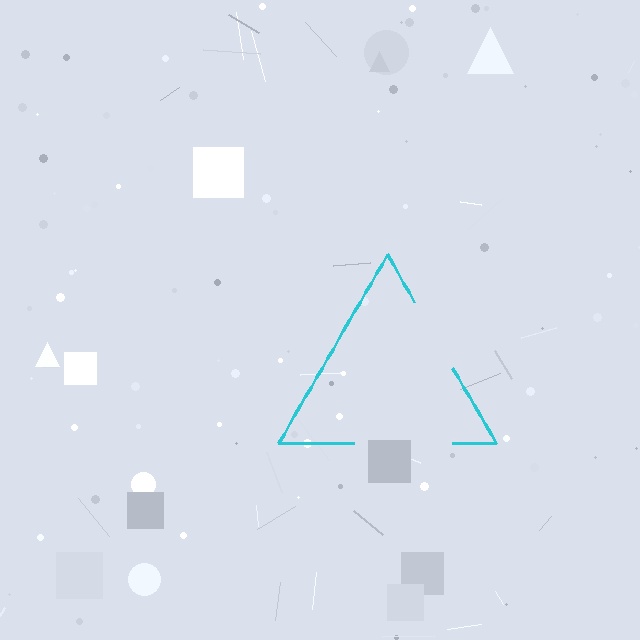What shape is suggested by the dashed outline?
The dashed outline suggests a triangle.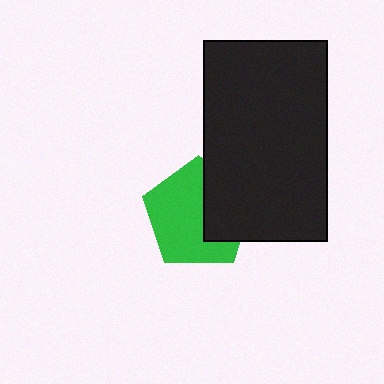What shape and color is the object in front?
The object in front is a black rectangle.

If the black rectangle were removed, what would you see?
You would see the complete green pentagon.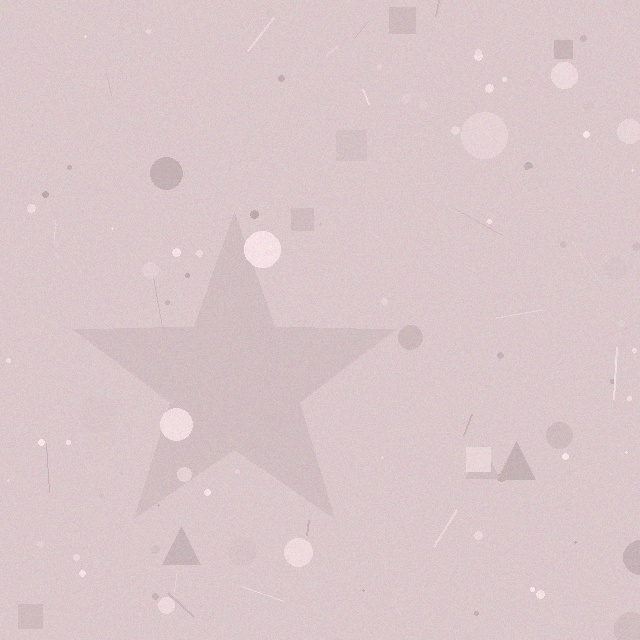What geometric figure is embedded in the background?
A star is embedded in the background.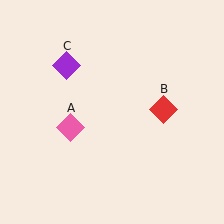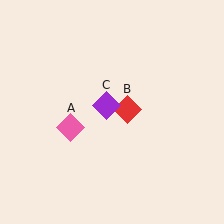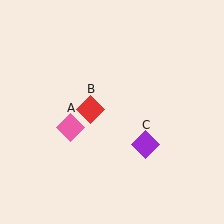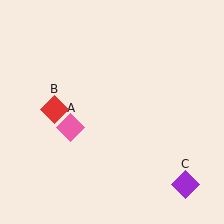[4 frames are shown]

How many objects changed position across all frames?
2 objects changed position: red diamond (object B), purple diamond (object C).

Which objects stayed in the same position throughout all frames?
Pink diamond (object A) remained stationary.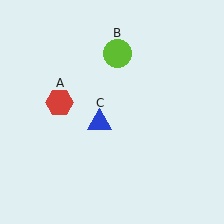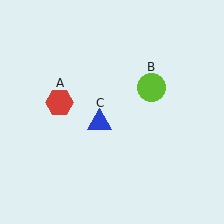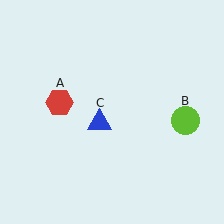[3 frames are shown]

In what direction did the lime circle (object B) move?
The lime circle (object B) moved down and to the right.